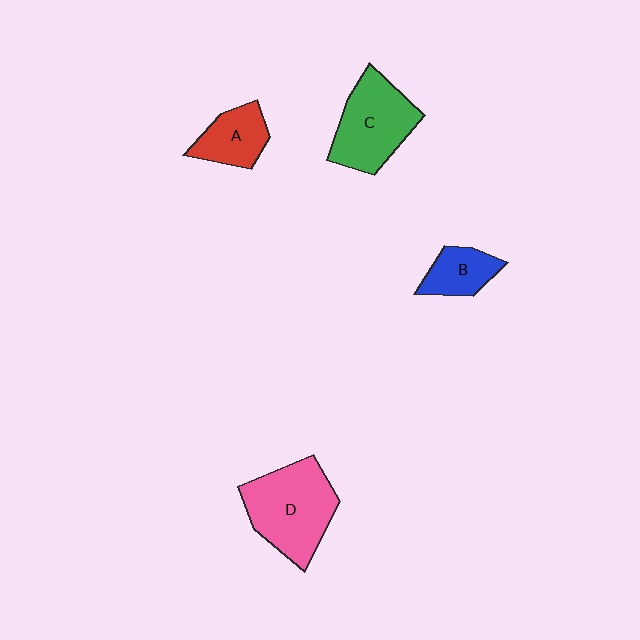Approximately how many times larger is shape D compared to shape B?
Approximately 2.2 times.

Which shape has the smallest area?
Shape B (blue).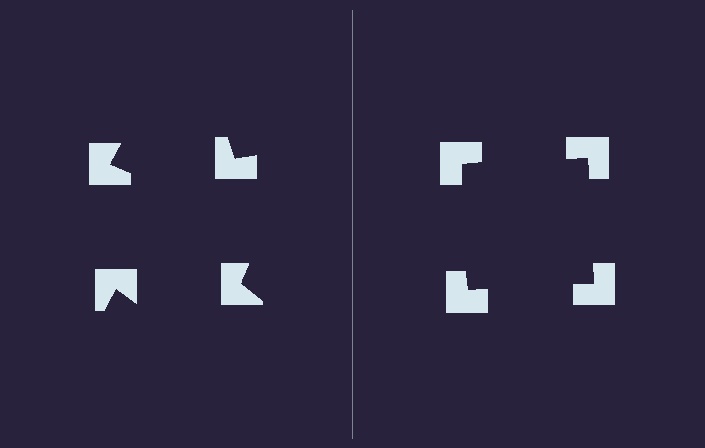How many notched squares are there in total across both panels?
8 — 4 on each side.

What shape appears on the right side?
An illusory square.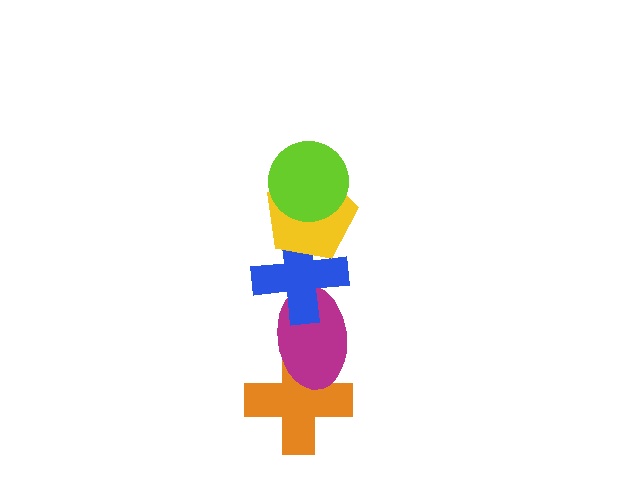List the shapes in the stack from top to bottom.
From top to bottom: the lime circle, the yellow pentagon, the blue cross, the magenta ellipse, the orange cross.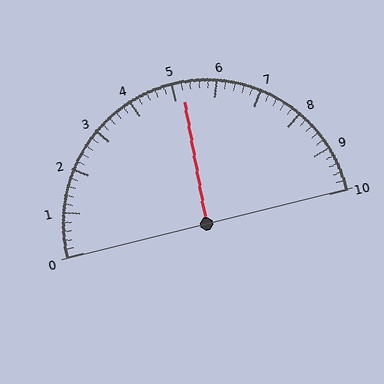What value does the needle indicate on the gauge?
The needle indicates approximately 5.2.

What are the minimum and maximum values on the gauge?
The gauge ranges from 0 to 10.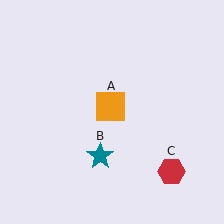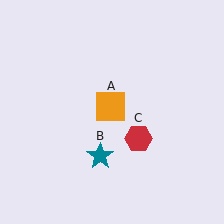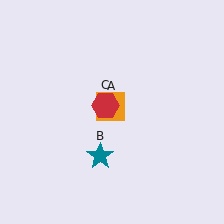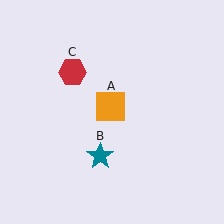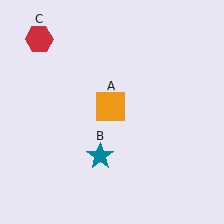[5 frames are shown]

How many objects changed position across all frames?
1 object changed position: red hexagon (object C).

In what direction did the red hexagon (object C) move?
The red hexagon (object C) moved up and to the left.